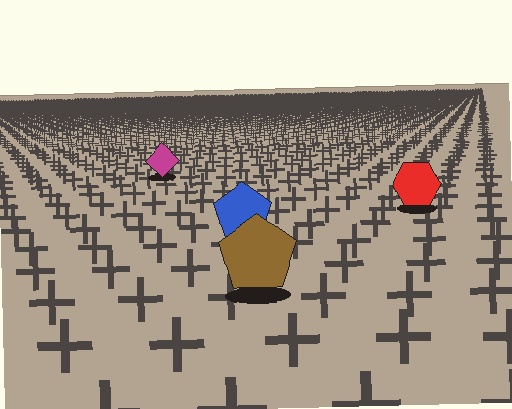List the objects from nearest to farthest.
From nearest to farthest: the brown pentagon, the blue pentagon, the red hexagon, the magenta diamond.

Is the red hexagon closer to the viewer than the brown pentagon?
No. The brown pentagon is closer — you can tell from the texture gradient: the ground texture is coarser near it.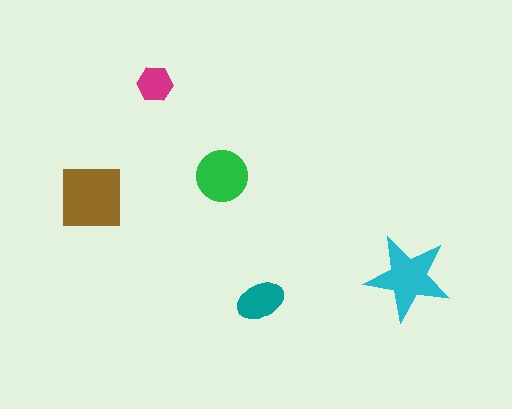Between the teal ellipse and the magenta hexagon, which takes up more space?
The teal ellipse.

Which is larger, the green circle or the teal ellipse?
The green circle.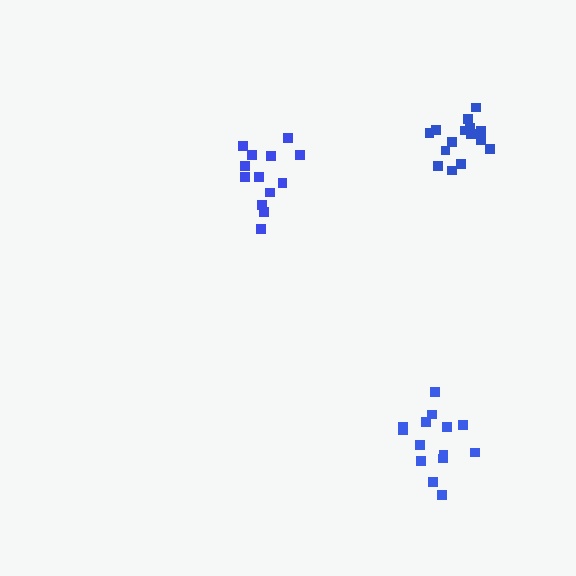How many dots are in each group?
Group 1: 14 dots, Group 2: 13 dots, Group 3: 15 dots (42 total).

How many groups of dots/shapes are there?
There are 3 groups.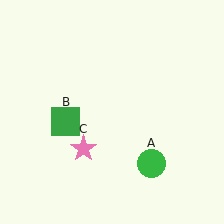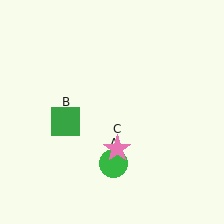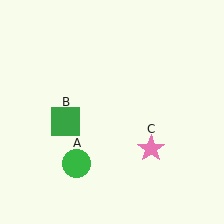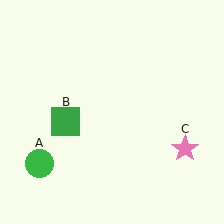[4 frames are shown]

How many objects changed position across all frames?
2 objects changed position: green circle (object A), pink star (object C).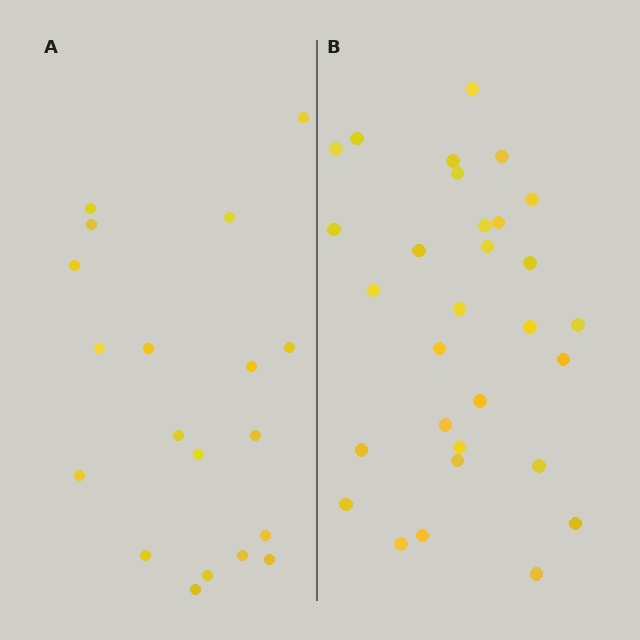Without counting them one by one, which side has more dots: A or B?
Region B (the right region) has more dots.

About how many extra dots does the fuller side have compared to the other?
Region B has roughly 12 or so more dots than region A.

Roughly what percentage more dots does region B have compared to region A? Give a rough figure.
About 60% more.